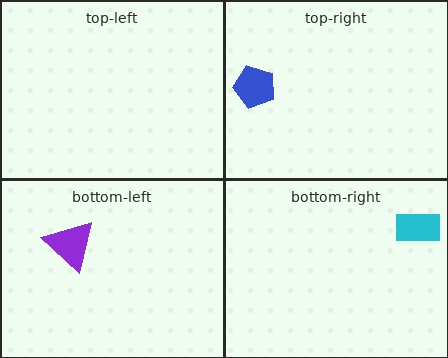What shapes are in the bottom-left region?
The purple triangle.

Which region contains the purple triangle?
The bottom-left region.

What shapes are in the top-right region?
The blue pentagon.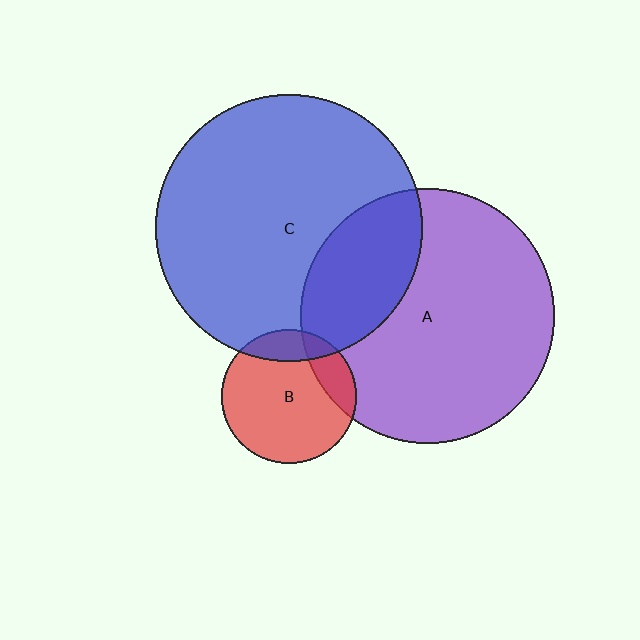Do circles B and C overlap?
Yes.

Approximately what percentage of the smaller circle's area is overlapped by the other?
Approximately 15%.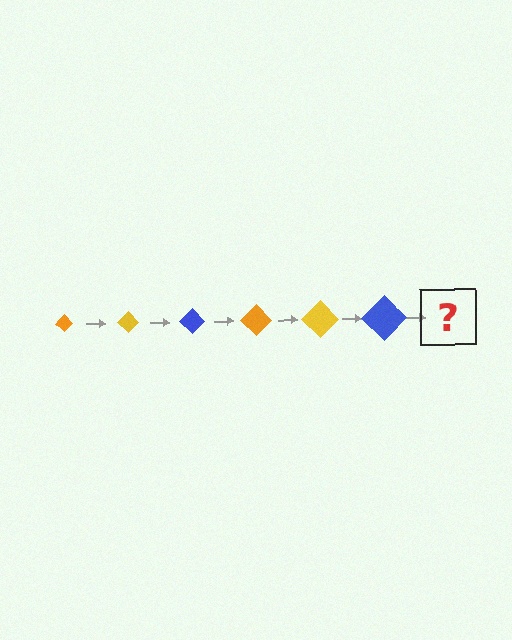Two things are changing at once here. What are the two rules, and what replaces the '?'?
The two rules are that the diamond grows larger each step and the color cycles through orange, yellow, and blue. The '?' should be an orange diamond, larger than the previous one.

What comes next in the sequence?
The next element should be an orange diamond, larger than the previous one.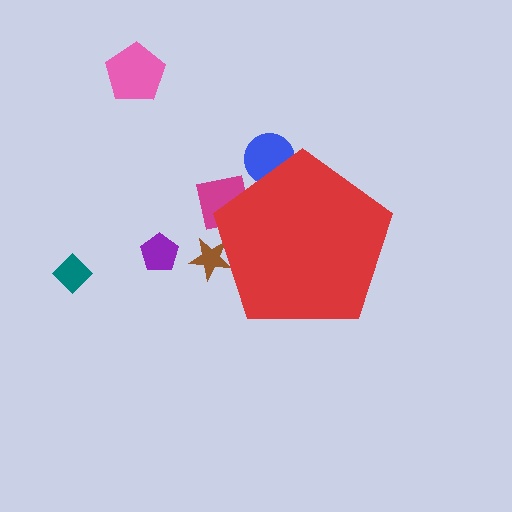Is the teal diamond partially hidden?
No, the teal diamond is fully visible.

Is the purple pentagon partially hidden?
No, the purple pentagon is fully visible.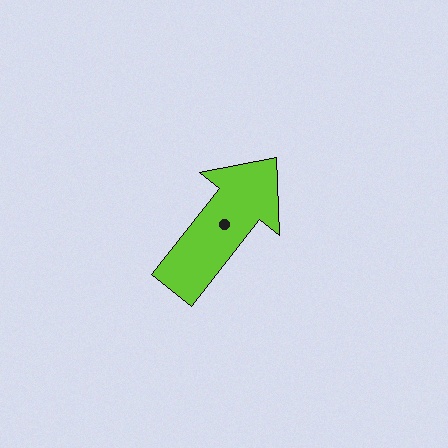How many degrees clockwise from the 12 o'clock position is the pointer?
Approximately 38 degrees.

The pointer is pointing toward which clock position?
Roughly 1 o'clock.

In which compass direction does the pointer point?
Northeast.